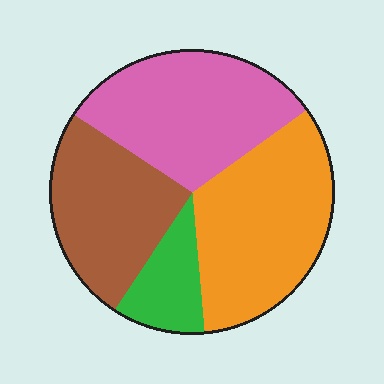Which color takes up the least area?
Green, at roughly 10%.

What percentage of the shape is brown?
Brown covers 25% of the shape.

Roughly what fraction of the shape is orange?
Orange takes up about one third (1/3) of the shape.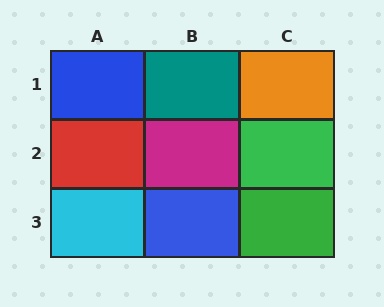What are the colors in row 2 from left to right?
Red, magenta, green.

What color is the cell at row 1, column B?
Teal.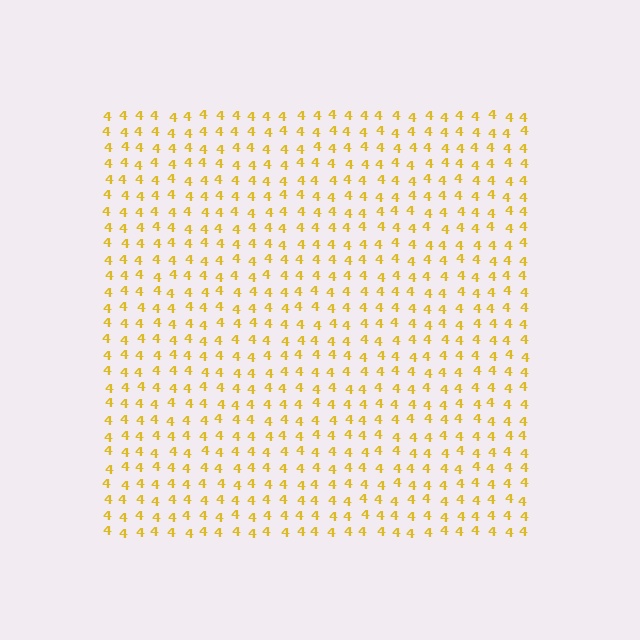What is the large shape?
The large shape is a square.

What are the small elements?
The small elements are digit 4's.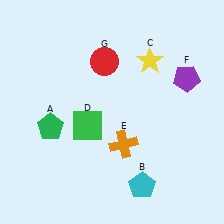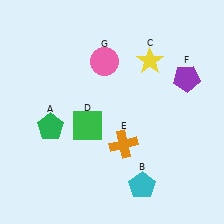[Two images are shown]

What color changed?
The circle (G) changed from red in Image 1 to pink in Image 2.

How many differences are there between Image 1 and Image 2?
There is 1 difference between the two images.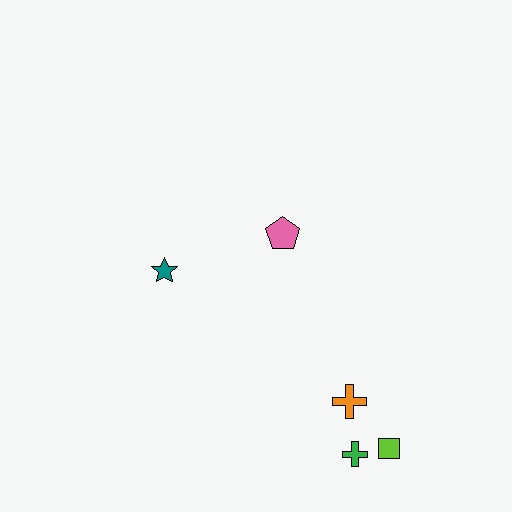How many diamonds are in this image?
There are no diamonds.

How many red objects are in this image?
There are no red objects.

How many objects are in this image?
There are 5 objects.